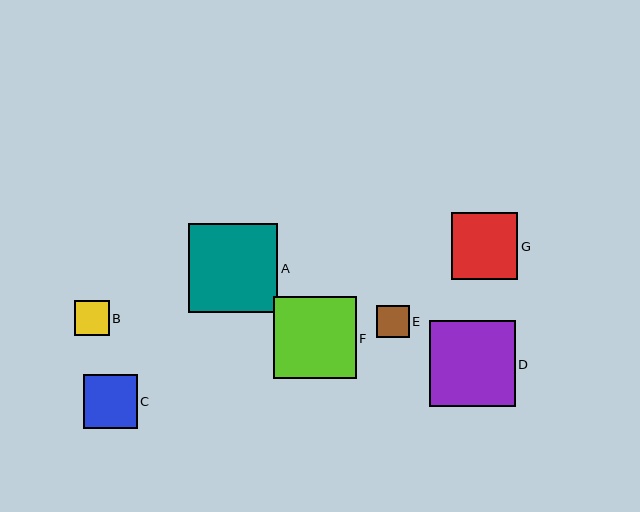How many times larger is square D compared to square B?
Square D is approximately 2.5 times the size of square B.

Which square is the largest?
Square A is the largest with a size of approximately 89 pixels.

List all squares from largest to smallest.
From largest to smallest: A, D, F, G, C, B, E.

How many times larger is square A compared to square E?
Square A is approximately 2.7 times the size of square E.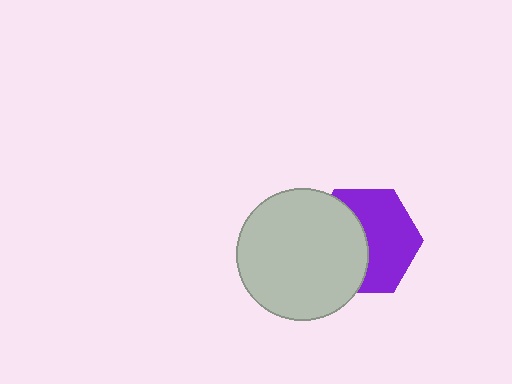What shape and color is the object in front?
The object in front is a light gray circle.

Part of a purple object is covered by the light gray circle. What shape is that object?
It is a hexagon.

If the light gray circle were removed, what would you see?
You would see the complete purple hexagon.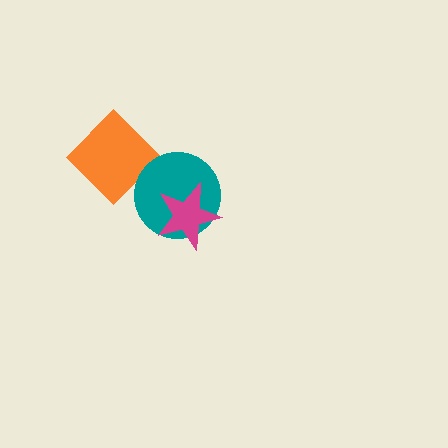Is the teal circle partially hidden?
Yes, it is partially covered by another shape.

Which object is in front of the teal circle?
The magenta star is in front of the teal circle.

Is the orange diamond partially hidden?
Yes, it is partially covered by another shape.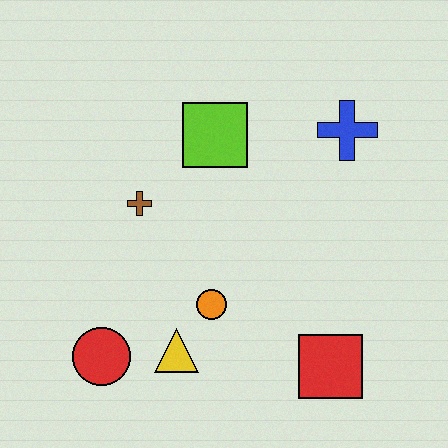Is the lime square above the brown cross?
Yes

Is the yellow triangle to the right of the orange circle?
No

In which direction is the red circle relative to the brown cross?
The red circle is below the brown cross.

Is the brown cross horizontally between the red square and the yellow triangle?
No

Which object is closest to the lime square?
The brown cross is closest to the lime square.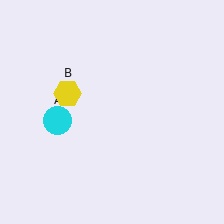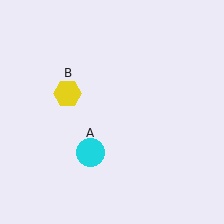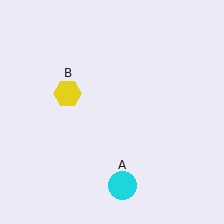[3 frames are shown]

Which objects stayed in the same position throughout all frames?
Yellow hexagon (object B) remained stationary.